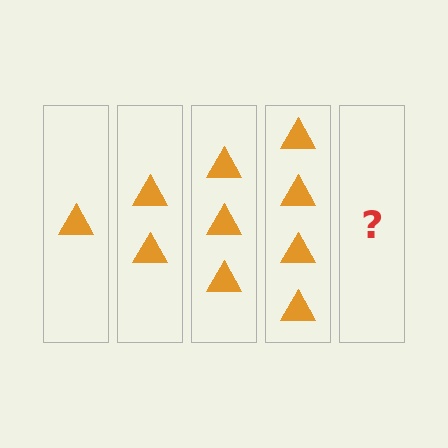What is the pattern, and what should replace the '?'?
The pattern is that each step adds one more triangle. The '?' should be 5 triangles.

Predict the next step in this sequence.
The next step is 5 triangles.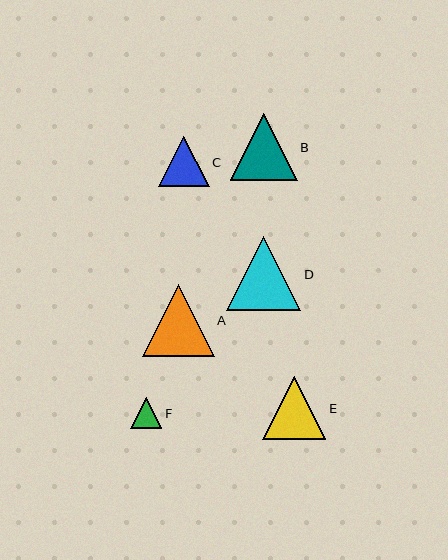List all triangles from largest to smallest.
From largest to smallest: D, A, B, E, C, F.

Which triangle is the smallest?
Triangle F is the smallest with a size of approximately 31 pixels.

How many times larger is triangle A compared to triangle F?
Triangle A is approximately 2.3 times the size of triangle F.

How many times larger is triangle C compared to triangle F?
Triangle C is approximately 1.6 times the size of triangle F.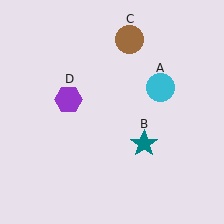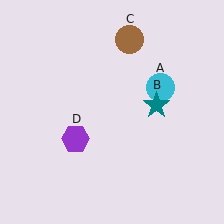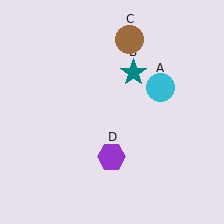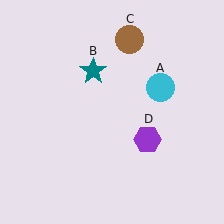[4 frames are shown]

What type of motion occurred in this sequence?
The teal star (object B), purple hexagon (object D) rotated counterclockwise around the center of the scene.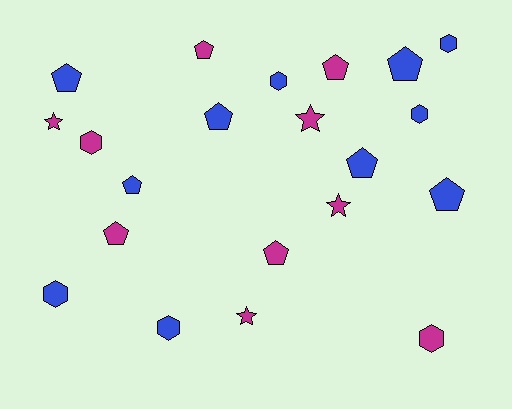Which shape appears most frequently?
Pentagon, with 10 objects.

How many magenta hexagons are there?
There are 2 magenta hexagons.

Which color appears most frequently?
Blue, with 11 objects.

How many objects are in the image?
There are 21 objects.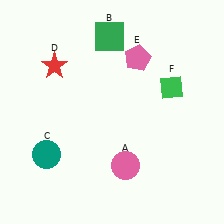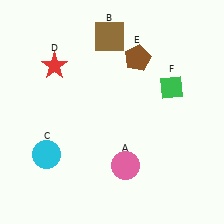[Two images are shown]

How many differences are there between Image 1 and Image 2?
There are 3 differences between the two images.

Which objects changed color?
B changed from green to brown. C changed from teal to cyan. E changed from pink to brown.